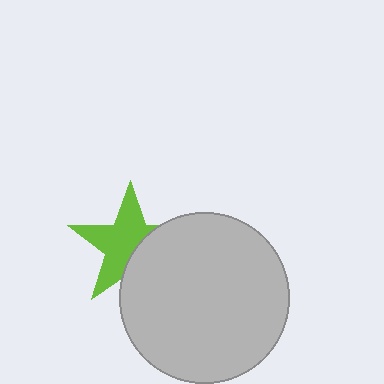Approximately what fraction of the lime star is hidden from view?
Roughly 38% of the lime star is hidden behind the light gray circle.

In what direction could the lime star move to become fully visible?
The lime star could move toward the upper-left. That would shift it out from behind the light gray circle entirely.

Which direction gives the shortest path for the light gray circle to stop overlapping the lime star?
Moving toward the lower-right gives the shortest separation.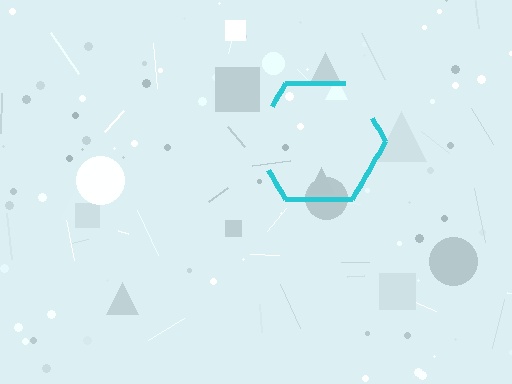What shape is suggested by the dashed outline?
The dashed outline suggests a hexagon.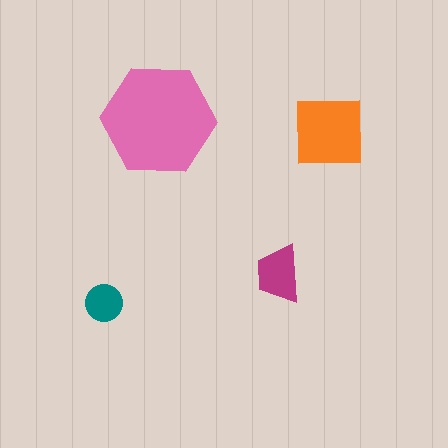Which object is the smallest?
The teal circle.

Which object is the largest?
The pink hexagon.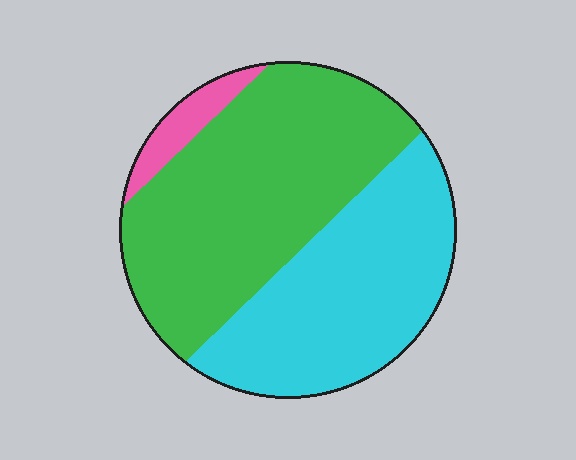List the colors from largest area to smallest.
From largest to smallest: green, cyan, pink.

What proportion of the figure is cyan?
Cyan covers roughly 40% of the figure.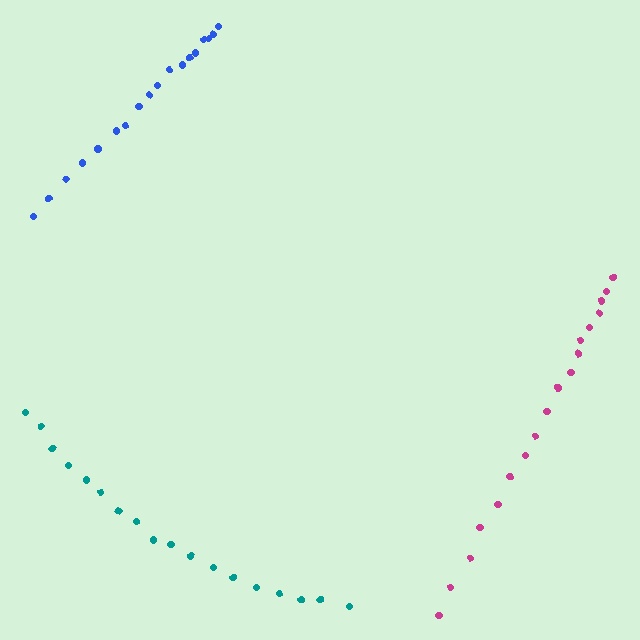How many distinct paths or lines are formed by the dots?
There are 3 distinct paths.